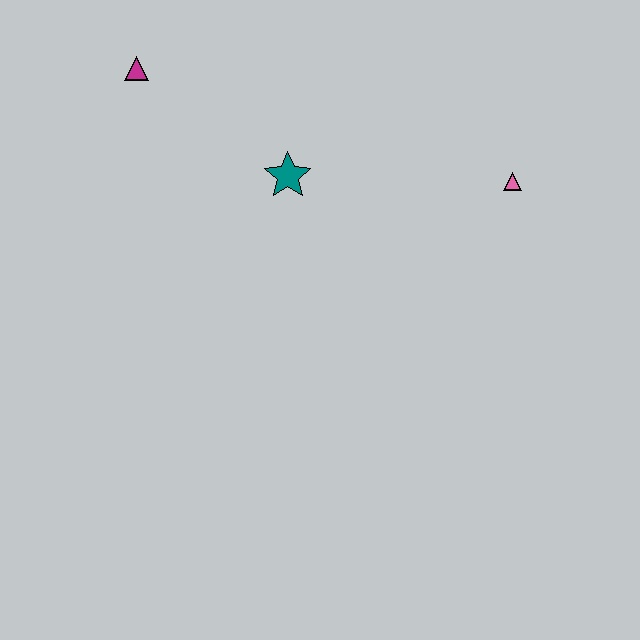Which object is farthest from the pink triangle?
The magenta triangle is farthest from the pink triangle.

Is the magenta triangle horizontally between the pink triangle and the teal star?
No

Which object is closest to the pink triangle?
The teal star is closest to the pink triangle.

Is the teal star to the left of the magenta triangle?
No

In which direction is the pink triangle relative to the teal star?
The pink triangle is to the right of the teal star.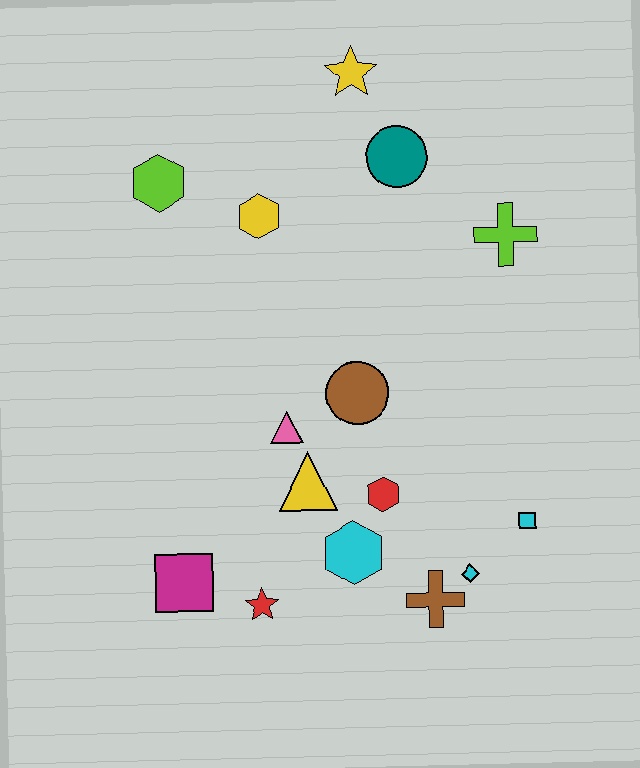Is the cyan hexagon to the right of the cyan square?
No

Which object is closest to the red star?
The magenta square is closest to the red star.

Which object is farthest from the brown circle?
The yellow star is farthest from the brown circle.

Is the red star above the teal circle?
No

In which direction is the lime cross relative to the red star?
The lime cross is above the red star.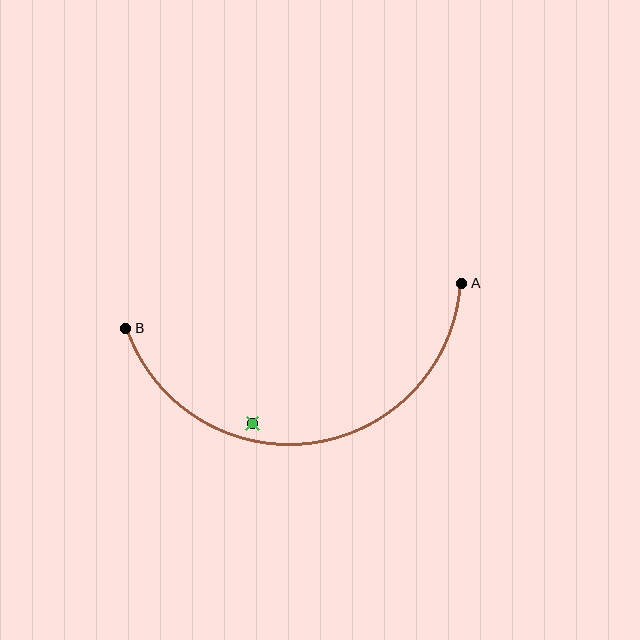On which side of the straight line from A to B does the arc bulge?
The arc bulges below the straight line connecting A and B.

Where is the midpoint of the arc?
The arc midpoint is the point on the curve farthest from the straight line joining A and B. It sits below that line.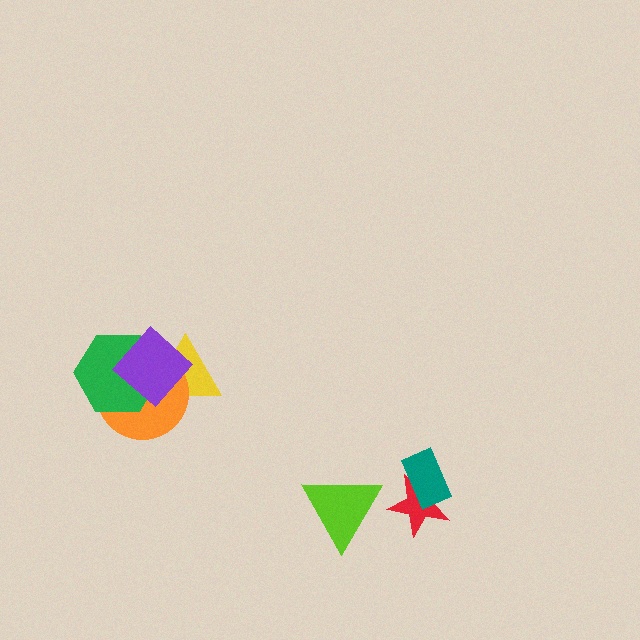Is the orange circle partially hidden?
Yes, it is partially covered by another shape.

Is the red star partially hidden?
Yes, it is partially covered by another shape.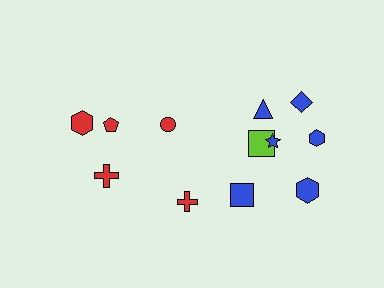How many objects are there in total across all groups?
There are 12 objects.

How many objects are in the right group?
There are 7 objects.